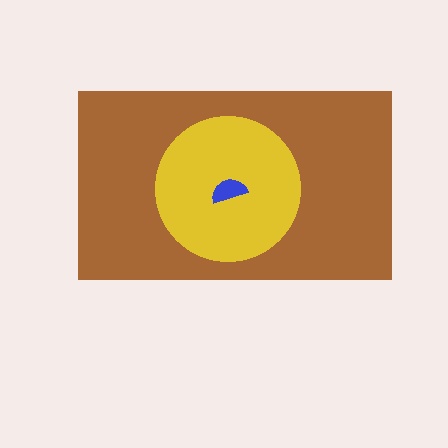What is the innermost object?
The blue semicircle.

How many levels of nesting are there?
3.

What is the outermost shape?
The brown rectangle.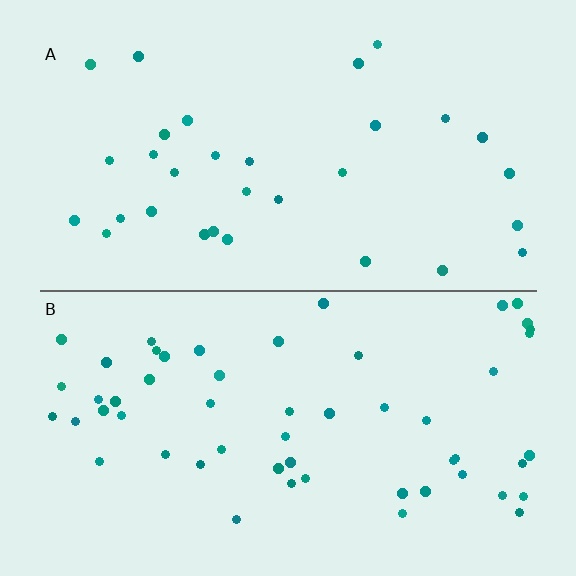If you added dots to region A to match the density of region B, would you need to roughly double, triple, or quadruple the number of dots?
Approximately double.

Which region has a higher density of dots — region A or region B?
B (the bottom).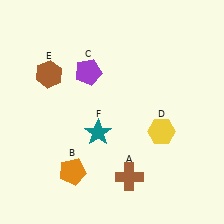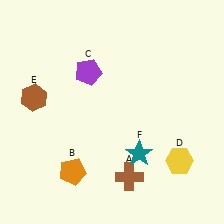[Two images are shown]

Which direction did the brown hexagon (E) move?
The brown hexagon (E) moved down.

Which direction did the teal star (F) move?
The teal star (F) moved right.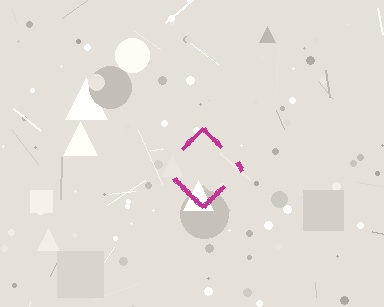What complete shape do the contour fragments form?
The contour fragments form a diamond.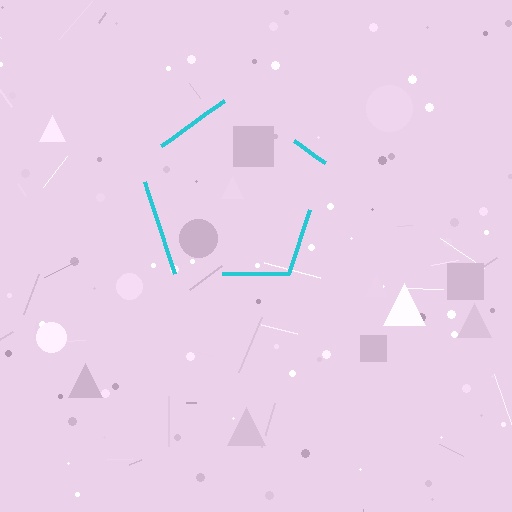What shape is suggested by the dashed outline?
The dashed outline suggests a pentagon.